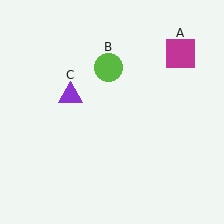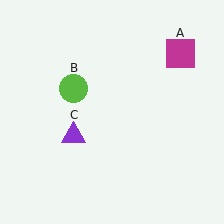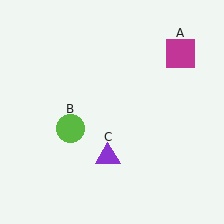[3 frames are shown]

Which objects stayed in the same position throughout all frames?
Magenta square (object A) remained stationary.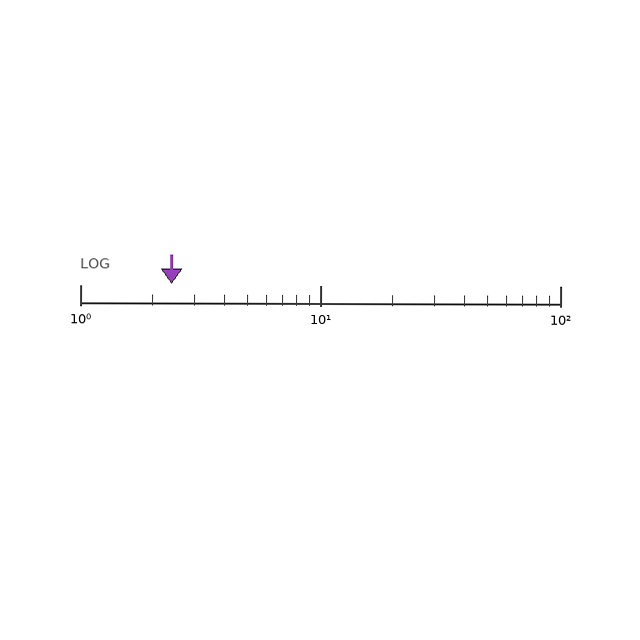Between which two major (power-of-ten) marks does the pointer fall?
The pointer is between 1 and 10.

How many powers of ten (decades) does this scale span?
The scale spans 2 decades, from 1 to 100.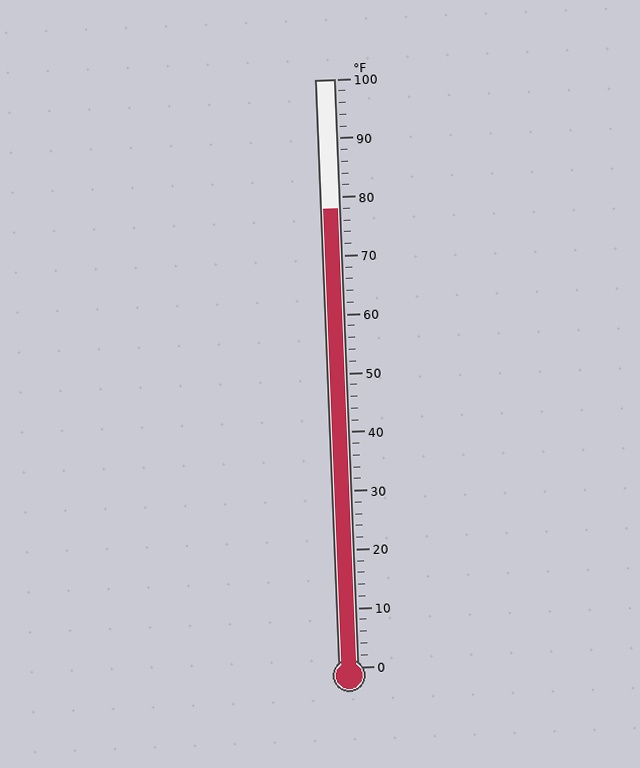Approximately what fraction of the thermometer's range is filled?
The thermometer is filled to approximately 80% of its range.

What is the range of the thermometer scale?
The thermometer scale ranges from 0°F to 100°F.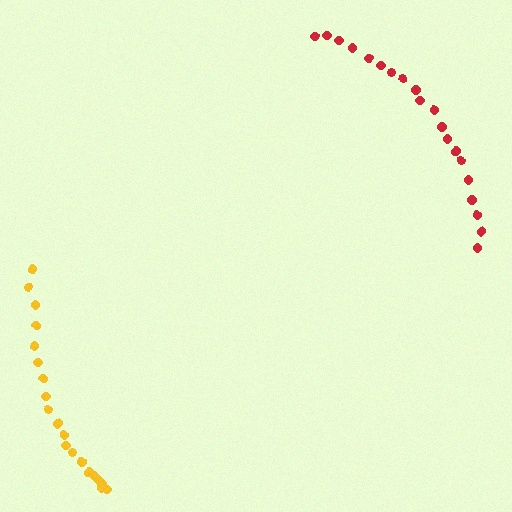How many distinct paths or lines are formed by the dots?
There are 2 distinct paths.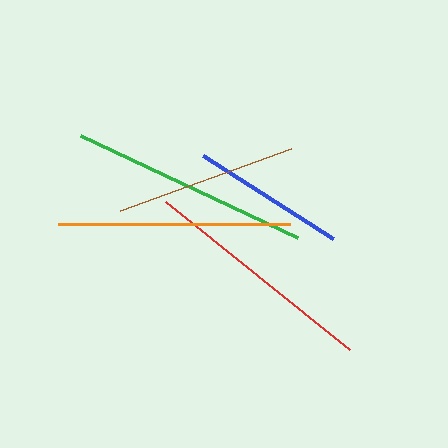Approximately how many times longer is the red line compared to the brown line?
The red line is approximately 1.3 times the length of the brown line.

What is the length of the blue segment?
The blue segment is approximately 154 pixels long.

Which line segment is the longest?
The green line is the longest at approximately 240 pixels.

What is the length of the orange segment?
The orange segment is approximately 232 pixels long.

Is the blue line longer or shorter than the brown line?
The brown line is longer than the blue line.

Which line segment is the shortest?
The blue line is the shortest at approximately 154 pixels.